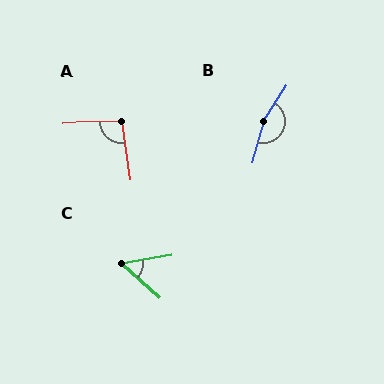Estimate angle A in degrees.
Approximately 98 degrees.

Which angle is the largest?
B, at approximately 162 degrees.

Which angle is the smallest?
C, at approximately 51 degrees.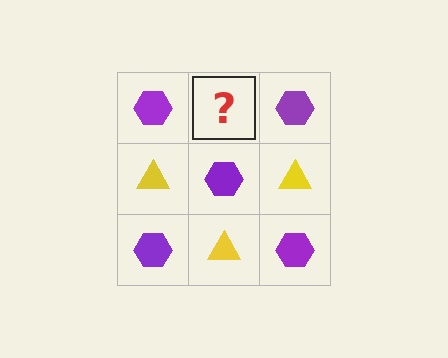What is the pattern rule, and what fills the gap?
The rule is that it alternates purple hexagon and yellow triangle in a checkerboard pattern. The gap should be filled with a yellow triangle.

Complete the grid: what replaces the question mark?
The question mark should be replaced with a yellow triangle.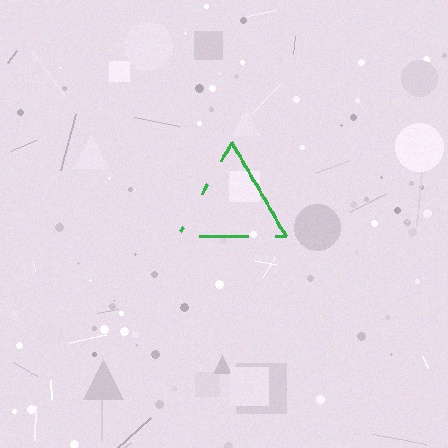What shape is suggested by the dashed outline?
The dashed outline suggests a triangle.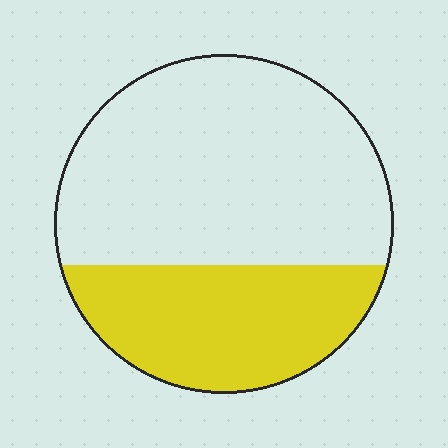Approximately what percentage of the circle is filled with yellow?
Approximately 35%.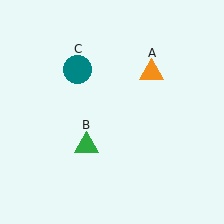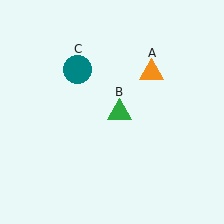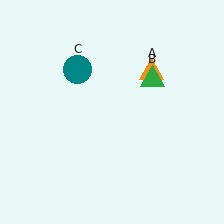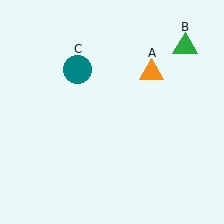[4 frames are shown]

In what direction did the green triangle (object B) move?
The green triangle (object B) moved up and to the right.